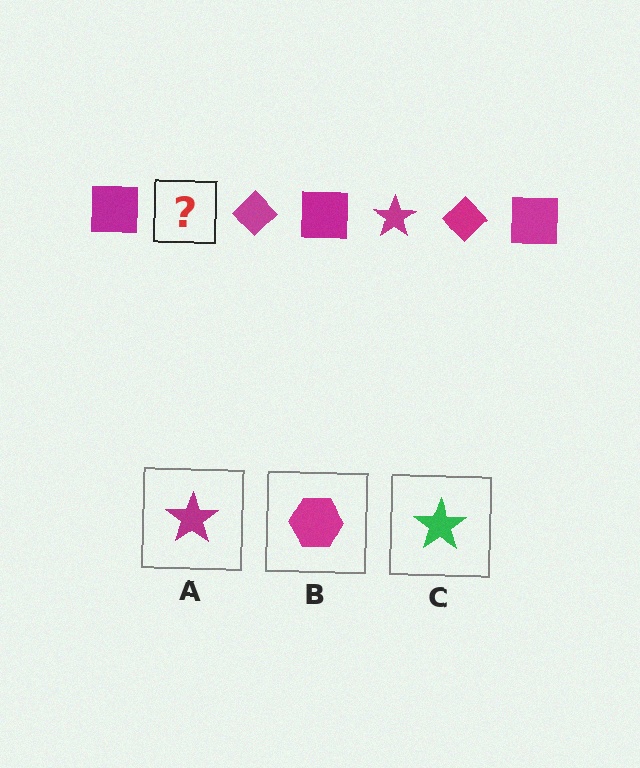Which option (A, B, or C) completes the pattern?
A.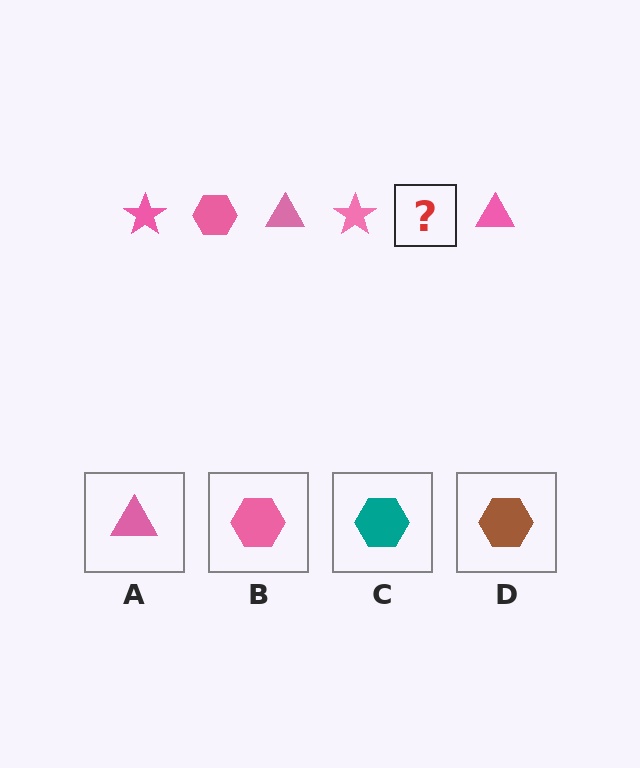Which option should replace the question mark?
Option B.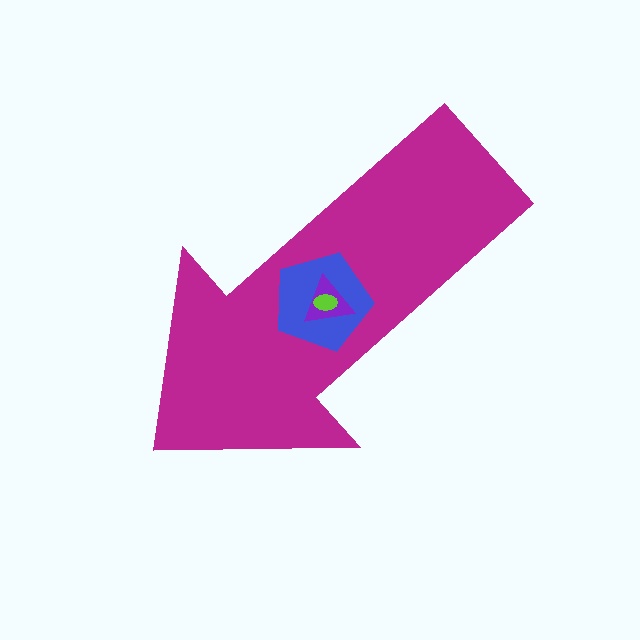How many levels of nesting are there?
4.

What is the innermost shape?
The lime ellipse.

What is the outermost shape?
The magenta arrow.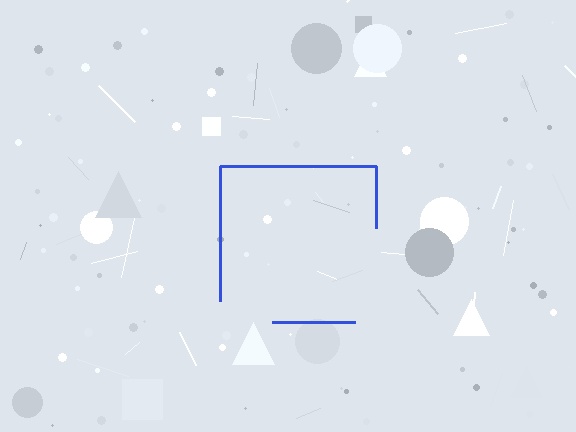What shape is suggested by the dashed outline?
The dashed outline suggests a square.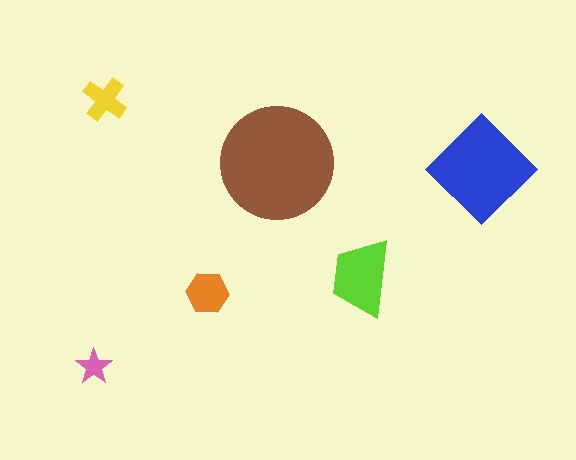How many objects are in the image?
There are 6 objects in the image.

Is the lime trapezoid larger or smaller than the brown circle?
Smaller.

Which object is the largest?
The brown circle.